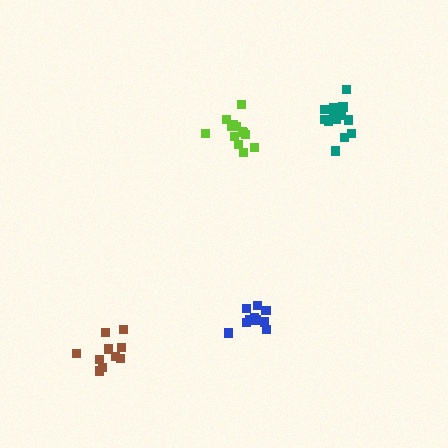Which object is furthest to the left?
The brown cluster is leftmost.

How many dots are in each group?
Group 1: 14 dots, Group 2: 10 dots, Group 3: 10 dots, Group 4: 14 dots (48 total).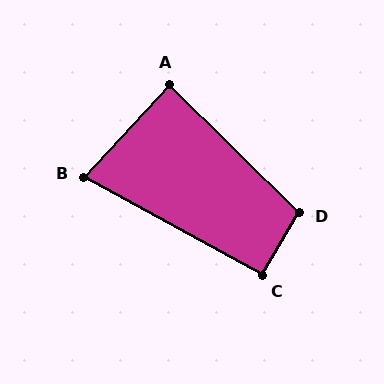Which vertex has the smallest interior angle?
B, at approximately 76 degrees.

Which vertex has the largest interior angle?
D, at approximately 104 degrees.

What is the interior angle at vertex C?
Approximately 92 degrees (approximately right).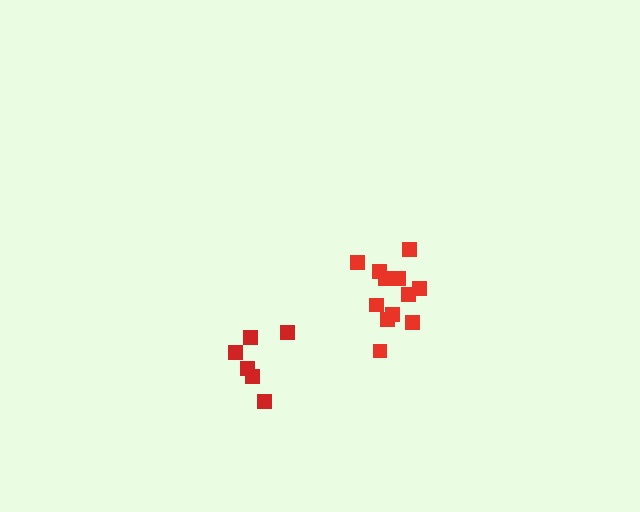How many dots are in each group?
Group 1: 12 dots, Group 2: 6 dots (18 total).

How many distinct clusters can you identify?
There are 2 distinct clusters.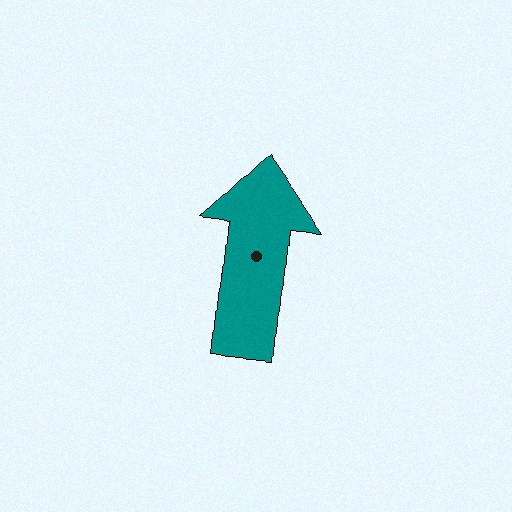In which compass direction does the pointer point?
North.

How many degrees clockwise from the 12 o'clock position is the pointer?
Approximately 6 degrees.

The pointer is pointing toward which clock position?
Roughly 12 o'clock.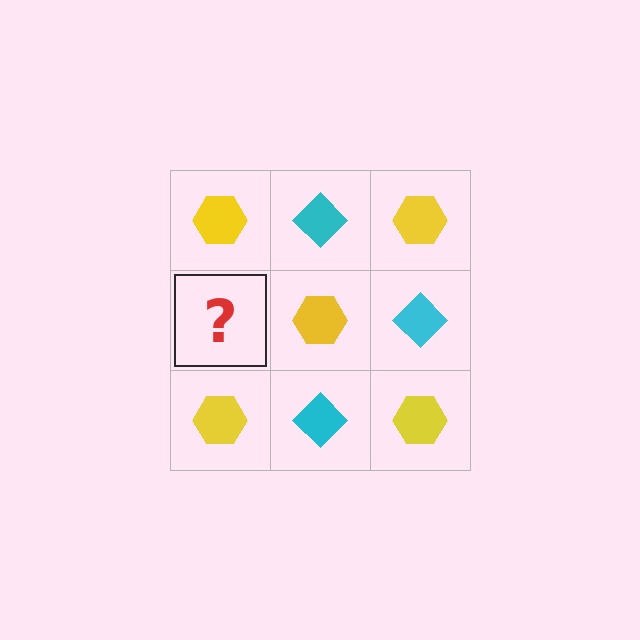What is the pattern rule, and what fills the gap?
The rule is that it alternates yellow hexagon and cyan diamond in a checkerboard pattern. The gap should be filled with a cyan diamond.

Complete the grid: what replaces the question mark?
The question mark should be replaced with a cyan diamond.